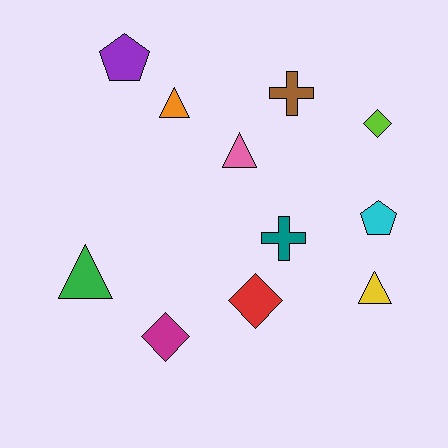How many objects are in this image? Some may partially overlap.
There are 11 objects.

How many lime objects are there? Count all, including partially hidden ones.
There is 1 lime object.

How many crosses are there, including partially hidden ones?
There are 2 crosses.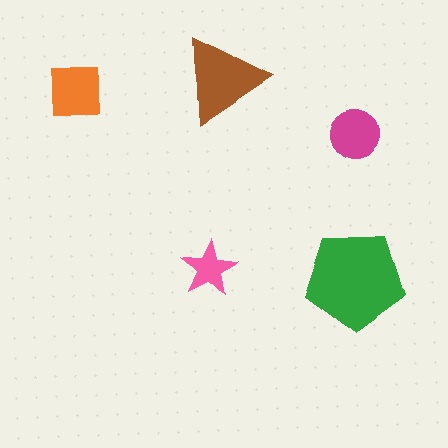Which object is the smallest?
The pink star.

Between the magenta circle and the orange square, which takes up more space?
The orange square.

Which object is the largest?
The green pentagon.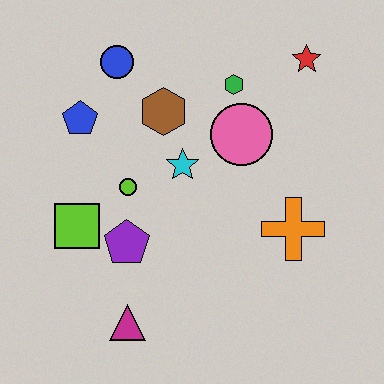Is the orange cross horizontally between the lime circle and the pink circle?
No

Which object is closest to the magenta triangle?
The purple pentagon is closest to the magenta triangle.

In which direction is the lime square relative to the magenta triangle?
The lime square is above the magenta triangle.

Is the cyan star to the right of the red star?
No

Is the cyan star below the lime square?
No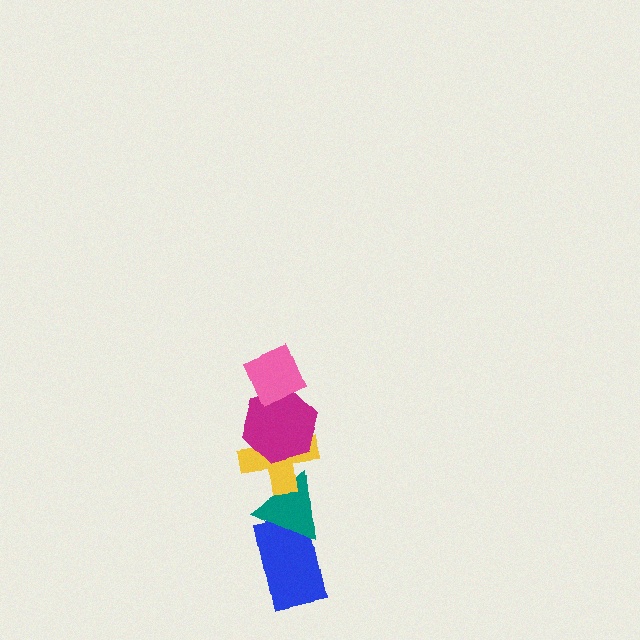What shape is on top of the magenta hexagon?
The pink diamond is on top of the magenta hexagon.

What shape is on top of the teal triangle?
The yellow cross is on top of the teal triangle.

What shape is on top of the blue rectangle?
The teal triangle is on top of the blue rectangle.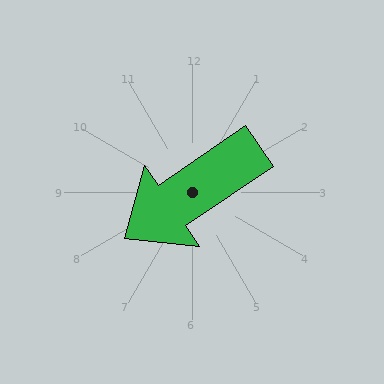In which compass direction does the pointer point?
Southwest.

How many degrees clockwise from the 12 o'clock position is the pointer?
Approximately 236 degrees.